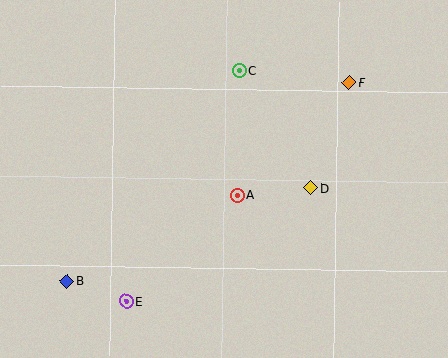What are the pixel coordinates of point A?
Point A is at (237, 195).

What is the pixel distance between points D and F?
The distance between D and F is 112 pixels.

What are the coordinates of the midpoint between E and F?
The midpoint between E and F is at (238, 192).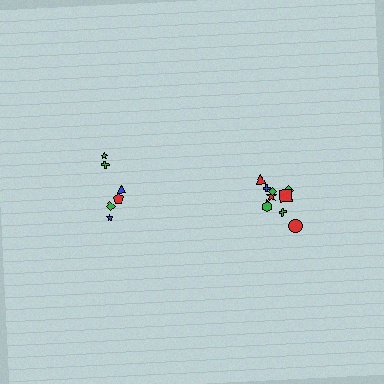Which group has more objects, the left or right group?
The right group.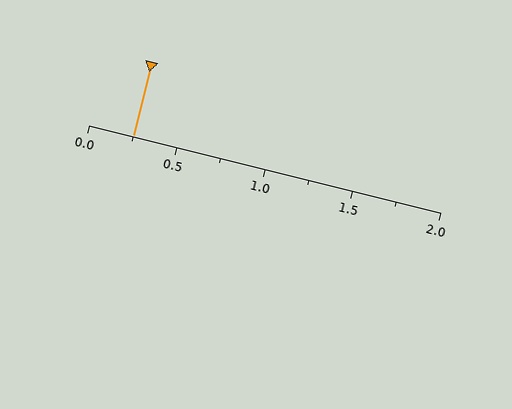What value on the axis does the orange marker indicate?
The marker indicates approximately 0.25.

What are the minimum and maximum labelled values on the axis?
The axis runs from 0.0 to 2.0.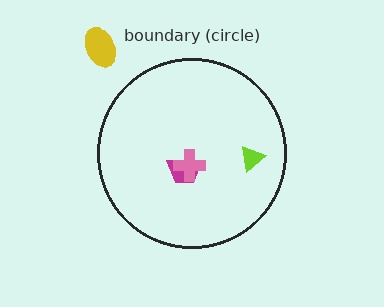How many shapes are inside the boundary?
3 inside, 1 outside.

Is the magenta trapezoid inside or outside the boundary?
Inside.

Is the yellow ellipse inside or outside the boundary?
Outside.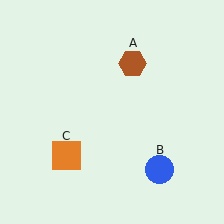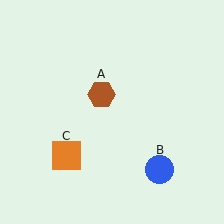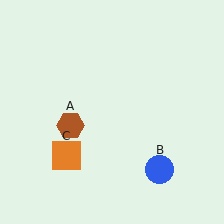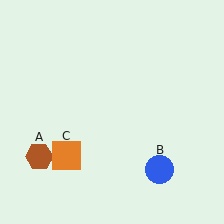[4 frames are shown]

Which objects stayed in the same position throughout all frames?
Blue circle (object B) and orange square (object C) remained stationary.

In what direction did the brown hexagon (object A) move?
The brown hexagon (object A) moved down and to the left.